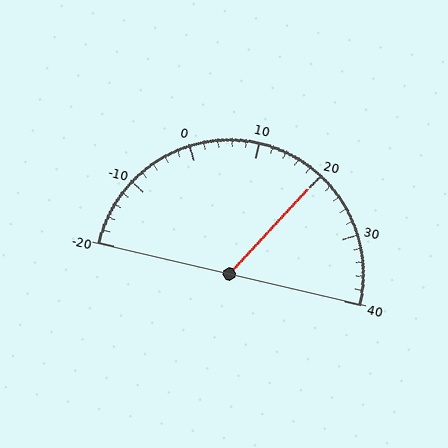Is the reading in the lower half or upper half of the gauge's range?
The reading is in the upper half of the range (-20 to 40).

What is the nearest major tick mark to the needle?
The nearest major tick mark is 20.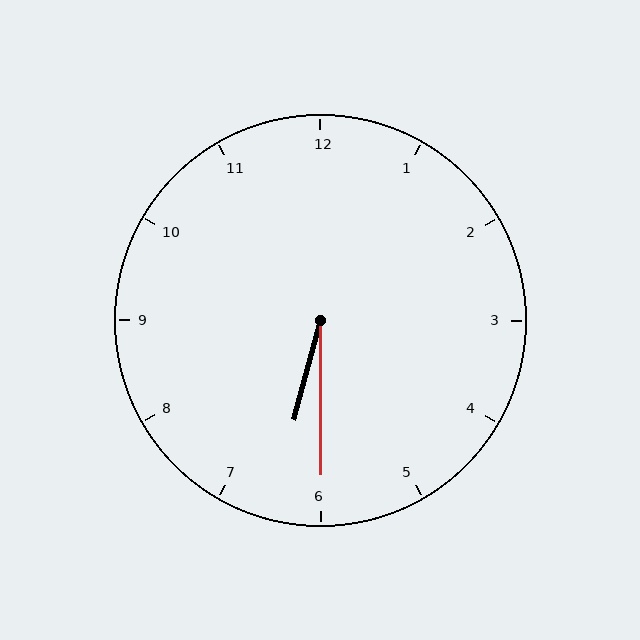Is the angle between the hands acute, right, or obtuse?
It is acute.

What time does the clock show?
6:30.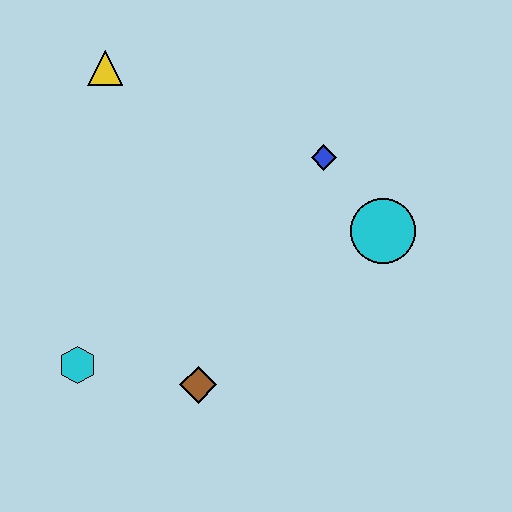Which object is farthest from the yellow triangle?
The brown diamond is farthest from the yellow triangle.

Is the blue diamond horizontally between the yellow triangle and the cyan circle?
Yes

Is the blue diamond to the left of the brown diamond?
No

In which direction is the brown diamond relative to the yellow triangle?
The brown diamond is below the yellow triangle.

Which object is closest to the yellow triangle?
The blue diamond is closest to the yellow triangle.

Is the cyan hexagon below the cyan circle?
Yes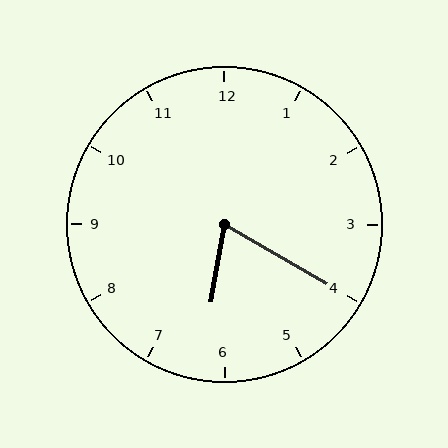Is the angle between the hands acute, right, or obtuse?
It is acute.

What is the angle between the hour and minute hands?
Approximately 70 degrees.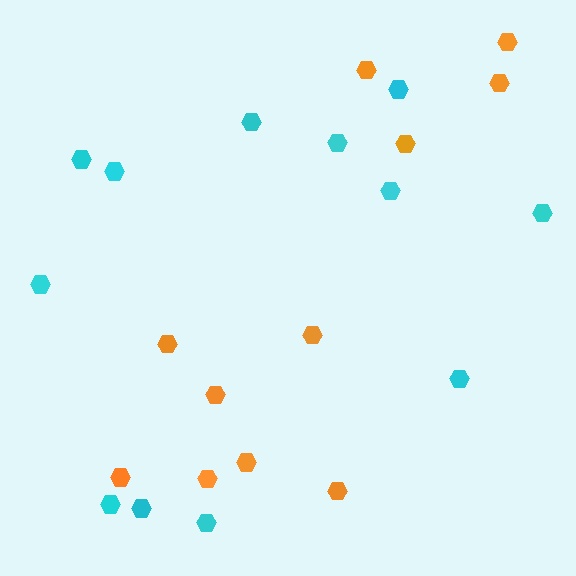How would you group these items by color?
There are 2 groups: one group of orange hexagons (11) and one group of cyan hexagons (12).